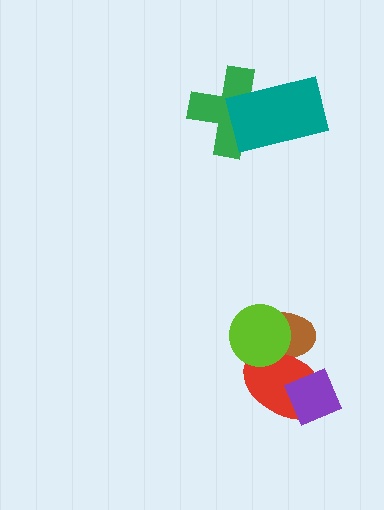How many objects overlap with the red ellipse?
3 objects overlap with the red ellipse.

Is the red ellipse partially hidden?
Yes, it is partially covered by another shape.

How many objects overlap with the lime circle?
2 objects overlap with the lime circle.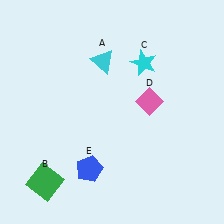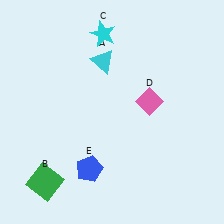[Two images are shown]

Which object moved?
The cyan star (C) moved left.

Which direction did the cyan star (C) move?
The cyan star (C) moved left.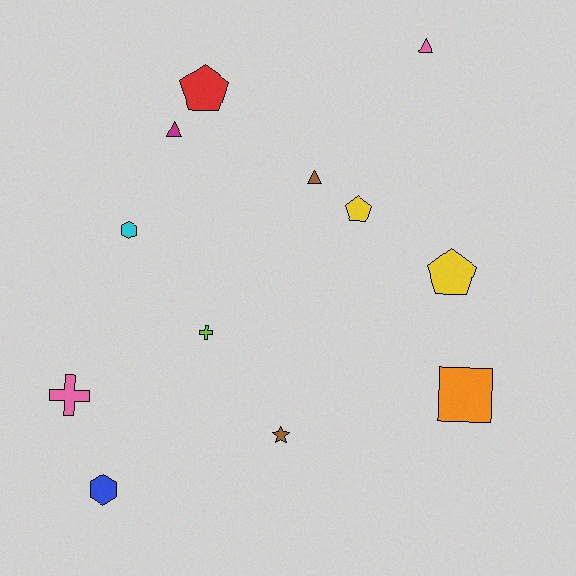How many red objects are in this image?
There is 1 red object.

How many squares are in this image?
There is 1 square.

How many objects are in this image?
There are 12 objects.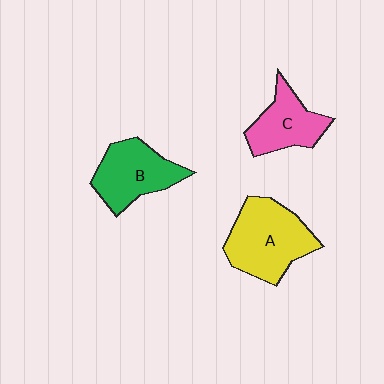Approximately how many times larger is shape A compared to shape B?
Approximately 1.3 times.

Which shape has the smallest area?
Shape C (pink).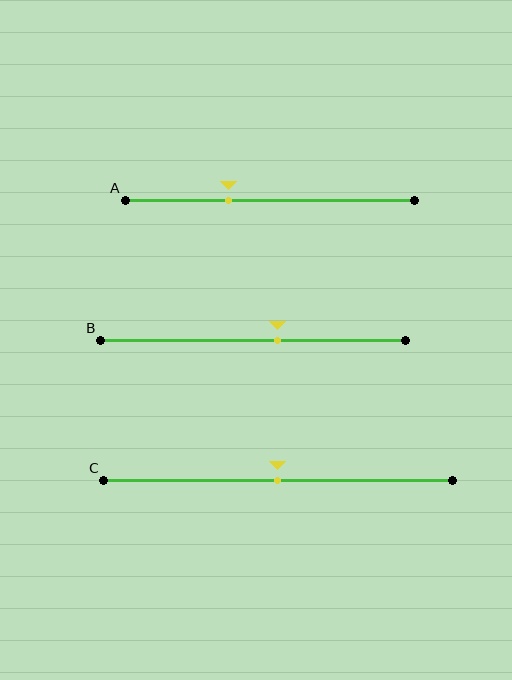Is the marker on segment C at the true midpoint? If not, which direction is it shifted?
Yes, the marker on segment C is at the true midpoint.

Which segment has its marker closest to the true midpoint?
Segment C has its marker closest to the true midpoint.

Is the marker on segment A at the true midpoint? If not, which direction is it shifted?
No, the marker on segment A is shifted to the left by about 14% of the segment length.